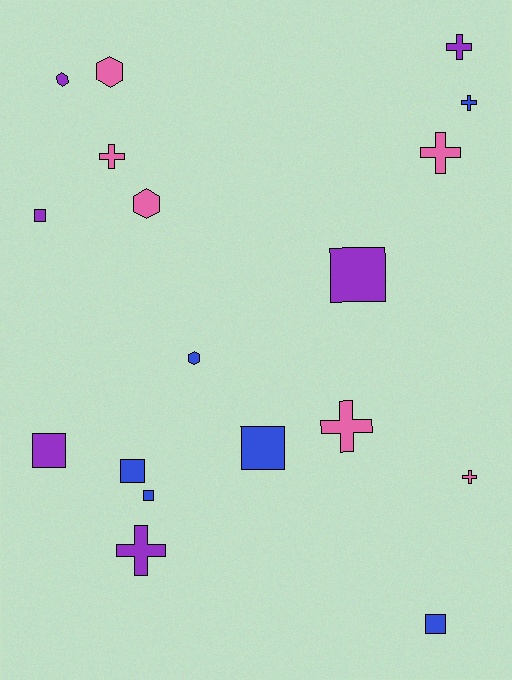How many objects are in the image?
There are 18 objects.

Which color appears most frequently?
Pink, with 6 objects.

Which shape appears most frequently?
Square, with 7 objects.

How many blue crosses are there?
There is 1 blue cross.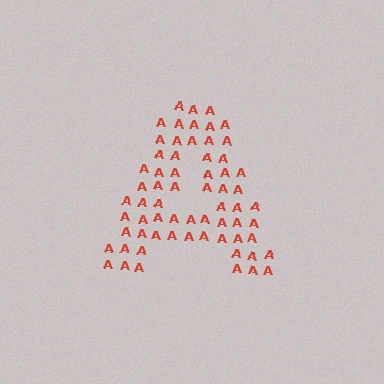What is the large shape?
The large shape is the letter A.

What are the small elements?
The small elements are letter A's.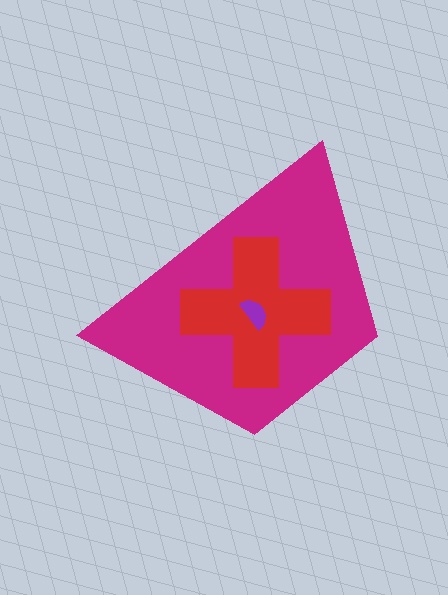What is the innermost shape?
The purple semicircle.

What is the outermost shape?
The magenta trapezoid.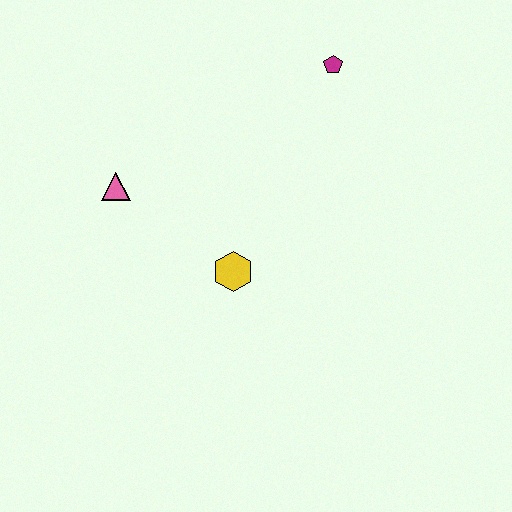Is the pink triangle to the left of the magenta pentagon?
Yes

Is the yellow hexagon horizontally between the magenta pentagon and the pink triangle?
Yes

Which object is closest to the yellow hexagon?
The pink triangle is closest to the yellow hexagon.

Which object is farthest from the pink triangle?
The magenta pentagon is farthest from the pink triangle.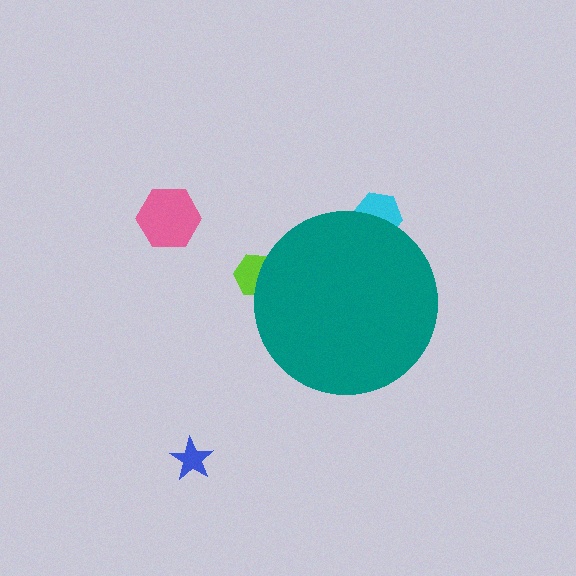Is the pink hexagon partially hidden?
No, the pink hexagon is fully visible.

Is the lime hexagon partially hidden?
Yes, the lime hexagon is partially hidden behind the teal circle.